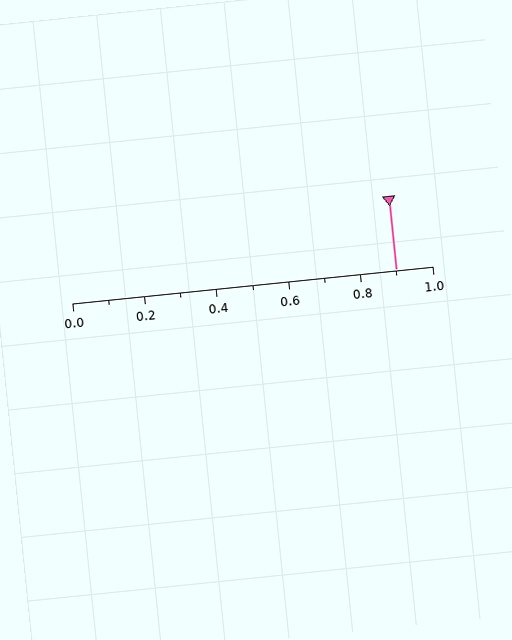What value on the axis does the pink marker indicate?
The marker indicates approximately 0.9.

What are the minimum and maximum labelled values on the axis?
The axis runs from 0.0 to 1.0.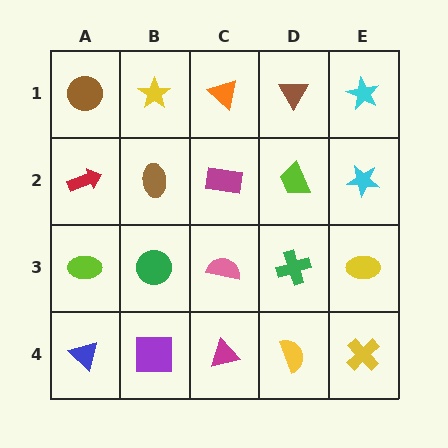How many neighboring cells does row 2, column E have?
3.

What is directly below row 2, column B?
A green circle.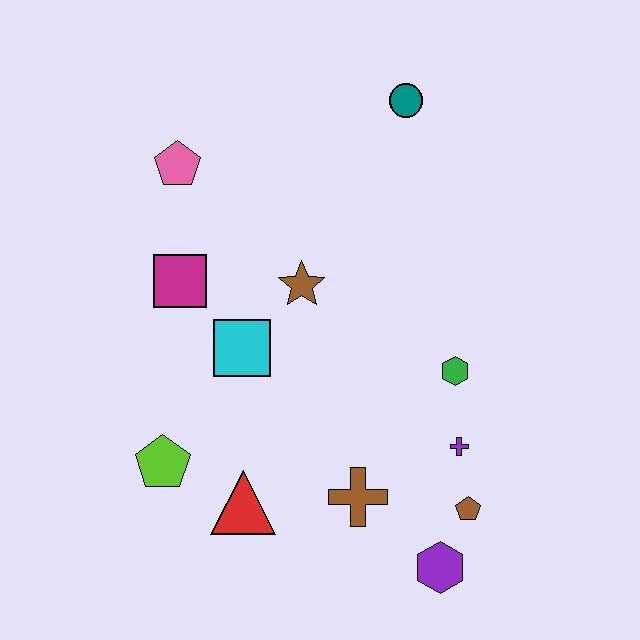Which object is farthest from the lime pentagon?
The teal circle is farthest from the lime pentagon.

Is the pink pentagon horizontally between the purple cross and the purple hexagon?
No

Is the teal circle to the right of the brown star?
Yes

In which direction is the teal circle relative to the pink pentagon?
The teal circle is to the right of the pink pentagon.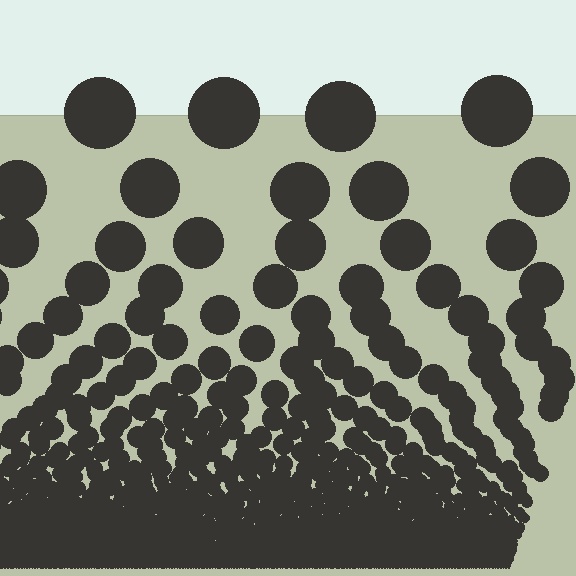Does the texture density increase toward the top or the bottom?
Density increases toward the bottom.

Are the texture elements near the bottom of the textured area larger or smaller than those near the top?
Smaller. The gradient is inverted — elements near the bottom are smaller and denser.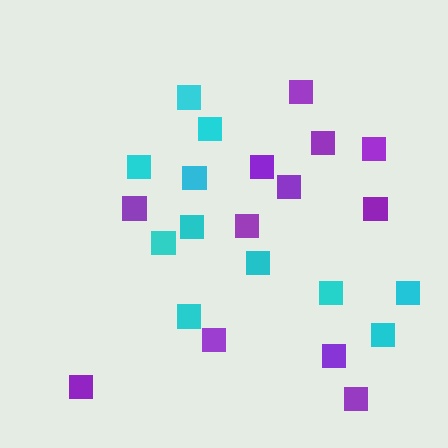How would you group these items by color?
There are 2 groups: one group of purple squares (12) and one group of cyan squares (11).